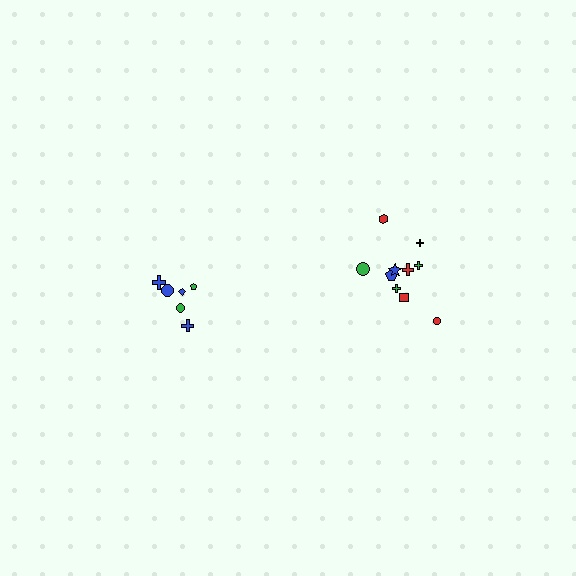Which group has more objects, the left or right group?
The right group.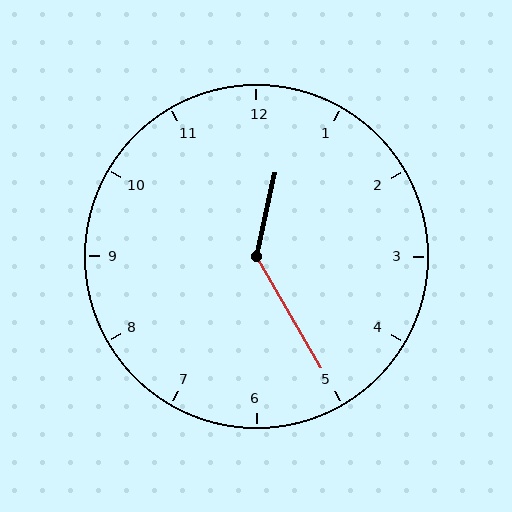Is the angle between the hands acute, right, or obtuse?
It is obtuse.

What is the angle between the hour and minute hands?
Approximately 138 degrees.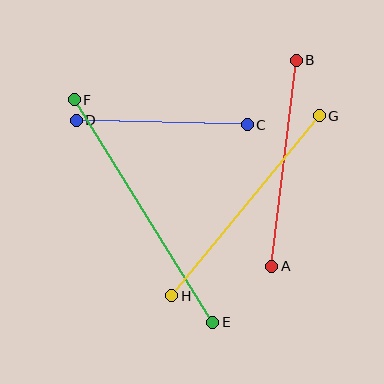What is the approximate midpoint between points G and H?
The midpoint is at approximately (245, 206) pixels.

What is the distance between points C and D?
The distance is approximately 171 pixels.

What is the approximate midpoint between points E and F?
The midpoint is at approximately (144, 211) pixels.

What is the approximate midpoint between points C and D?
The midpoint is at approximately (162, 122) pixels.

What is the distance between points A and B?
The distance is approximately 208 pixels.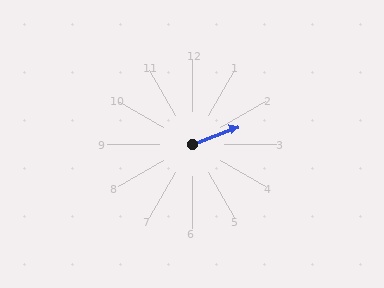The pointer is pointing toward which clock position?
Roughly 2 o'clock.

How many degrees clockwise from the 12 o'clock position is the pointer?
Approximately 69 degrees.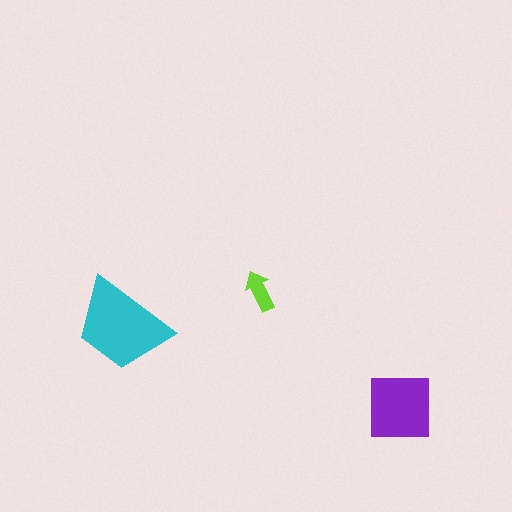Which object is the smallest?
The lime arrow.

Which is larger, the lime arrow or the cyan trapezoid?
The cyan trapezoid.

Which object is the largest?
The cyan trapezoid.